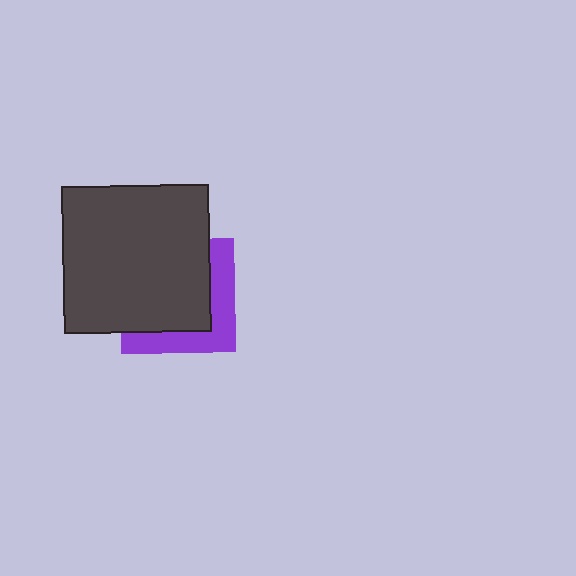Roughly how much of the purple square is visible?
A small part of it is visible (roughly 36%).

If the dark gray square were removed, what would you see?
You would see the complete purple square.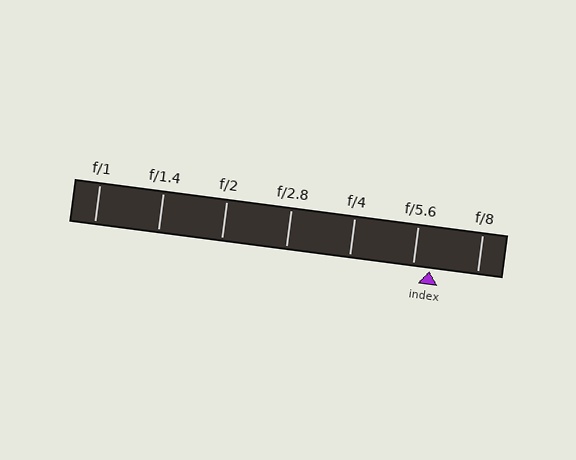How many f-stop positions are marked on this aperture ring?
There are 7 f-stop positions marked.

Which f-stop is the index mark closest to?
The index mark is closest to f/5.6.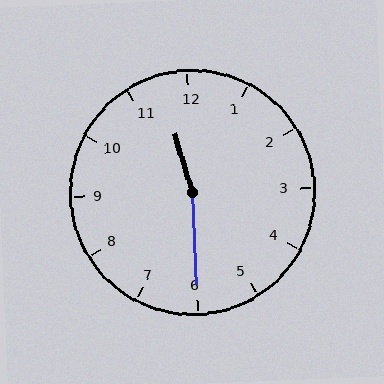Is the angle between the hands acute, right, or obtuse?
It is obtuse.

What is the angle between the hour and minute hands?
Approximately 165 degrees.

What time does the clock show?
11:30.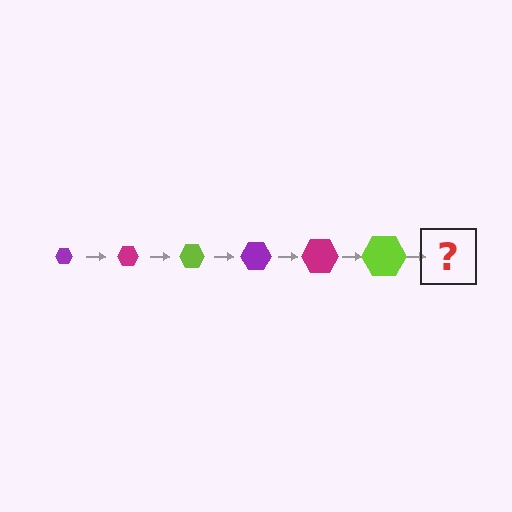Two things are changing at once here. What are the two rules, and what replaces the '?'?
The two rules are that the hexagon grows larger each step and the color cycles through purple, magenta, and lime. The '?' should be a purple hexagon, larger than the previous one.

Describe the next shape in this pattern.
It should be a purple hexagon, larger than the previous one.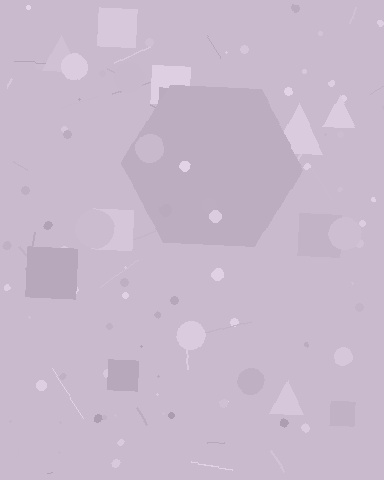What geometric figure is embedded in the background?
A hexagon is embedded in the background.